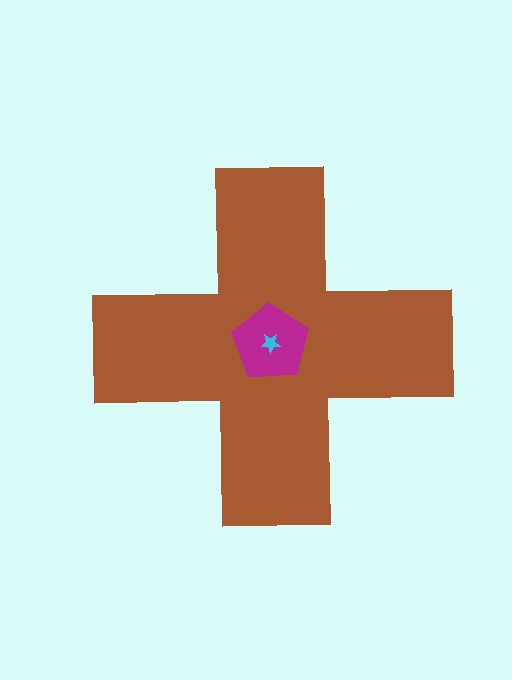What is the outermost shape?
The brown cross.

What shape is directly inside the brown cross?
The magenta pentagon.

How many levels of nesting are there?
3.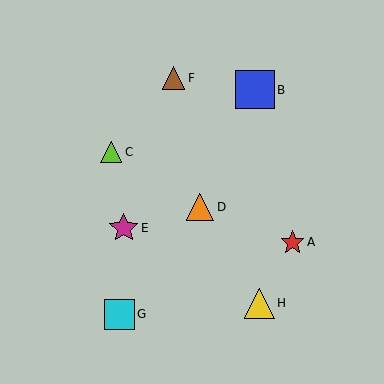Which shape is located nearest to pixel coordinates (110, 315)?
The cyan square (labeled G) at (119, 314) is nearest to that location.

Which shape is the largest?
The blue square (labeled B) is the largest.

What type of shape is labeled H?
Shape H is a yellow triangle.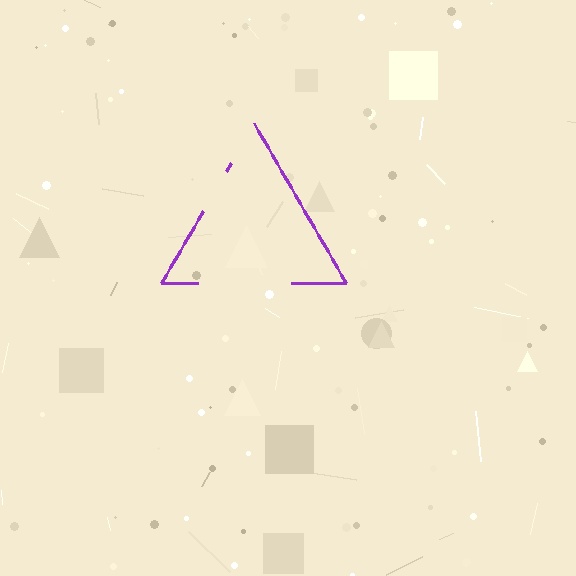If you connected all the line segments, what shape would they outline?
They would outline a triangle.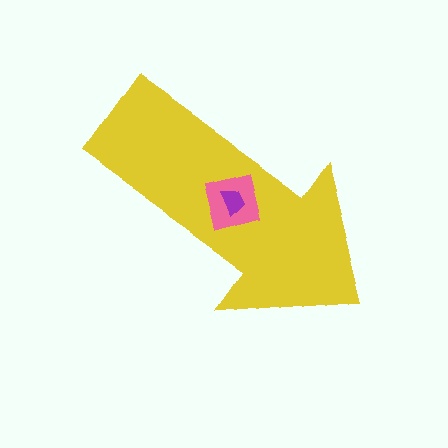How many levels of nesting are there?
3.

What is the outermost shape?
The yellow arrow.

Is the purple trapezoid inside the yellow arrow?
Yes.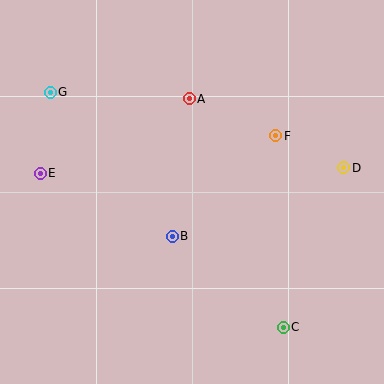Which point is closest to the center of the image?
Point B at (172, 236) is closest to the center.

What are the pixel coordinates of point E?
Point E is at (40, 173).